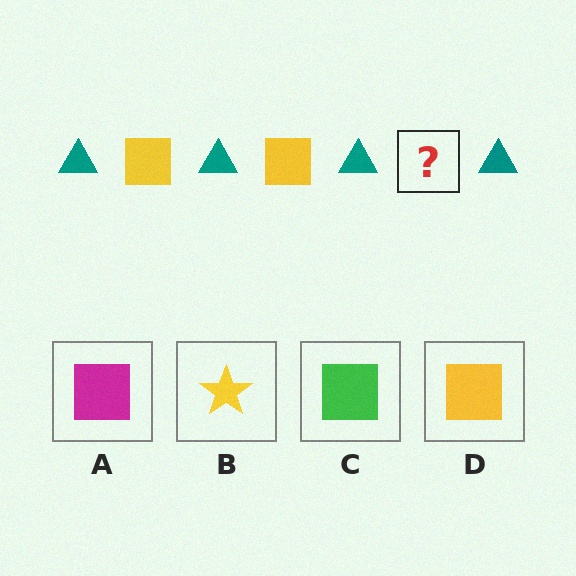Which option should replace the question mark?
Option D.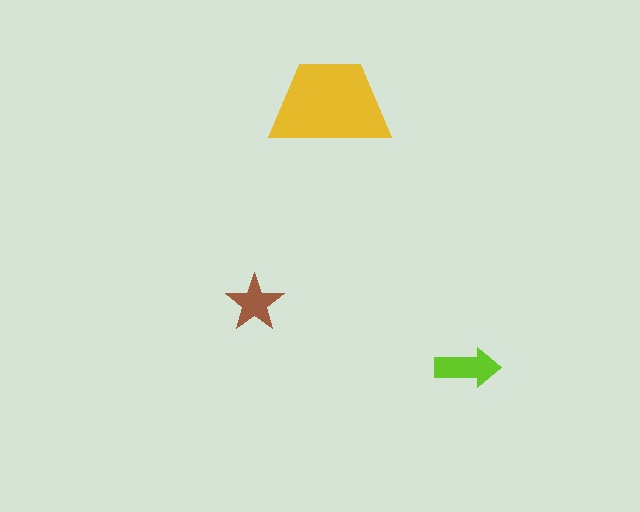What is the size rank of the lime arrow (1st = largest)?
2nd.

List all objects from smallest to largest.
The brown star, the lime arrow, the yellow trapezoid.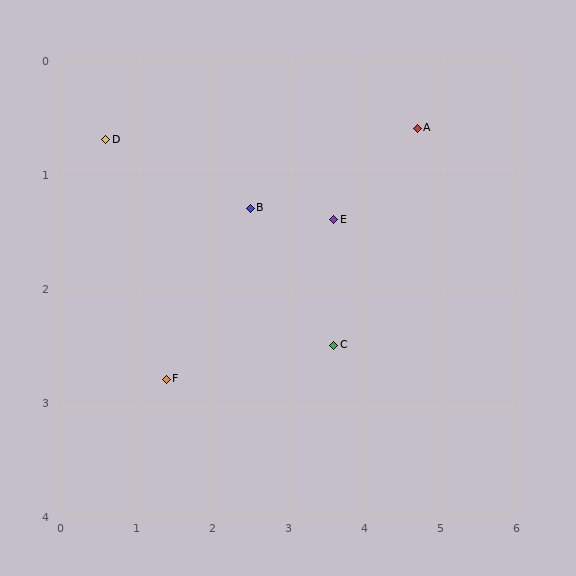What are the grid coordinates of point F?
Point F is at approximately (1.4, 2.8).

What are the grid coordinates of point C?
Point C is at approximately (3.6, 2.5).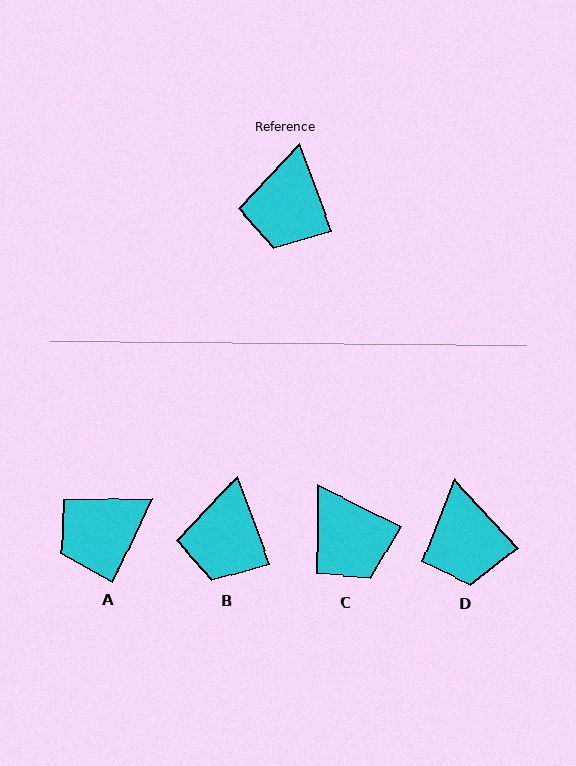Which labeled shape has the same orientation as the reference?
B.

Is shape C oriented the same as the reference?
No, it is off by about 44 degrees.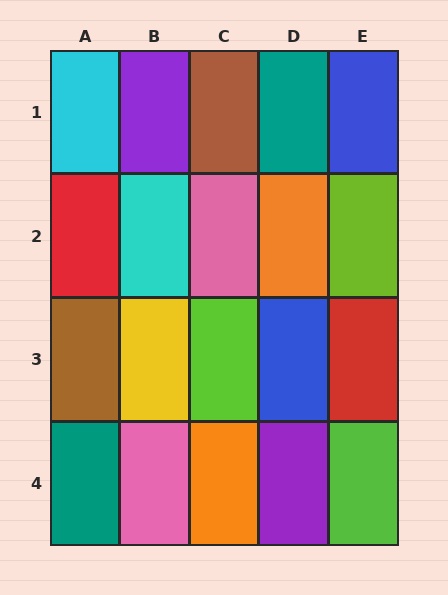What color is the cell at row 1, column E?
Blue.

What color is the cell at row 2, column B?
Cyan.